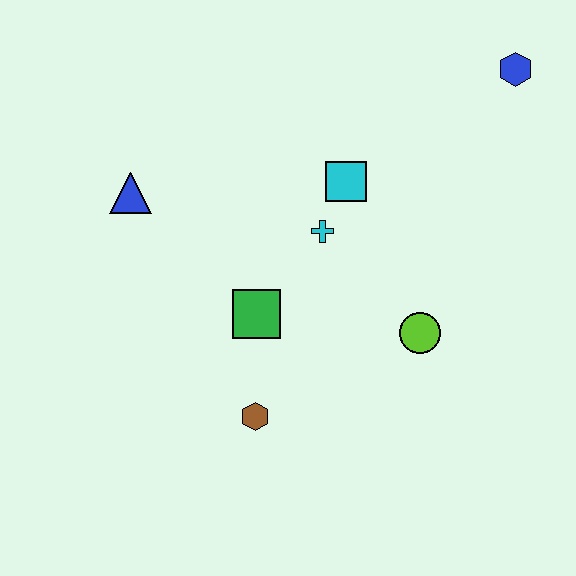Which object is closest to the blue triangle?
The green square is closest to the blue triangle.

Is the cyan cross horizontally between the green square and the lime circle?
Yes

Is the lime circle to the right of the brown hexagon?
Yes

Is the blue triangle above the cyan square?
No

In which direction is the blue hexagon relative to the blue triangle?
The blue hexagon is to the right of the blue triangle.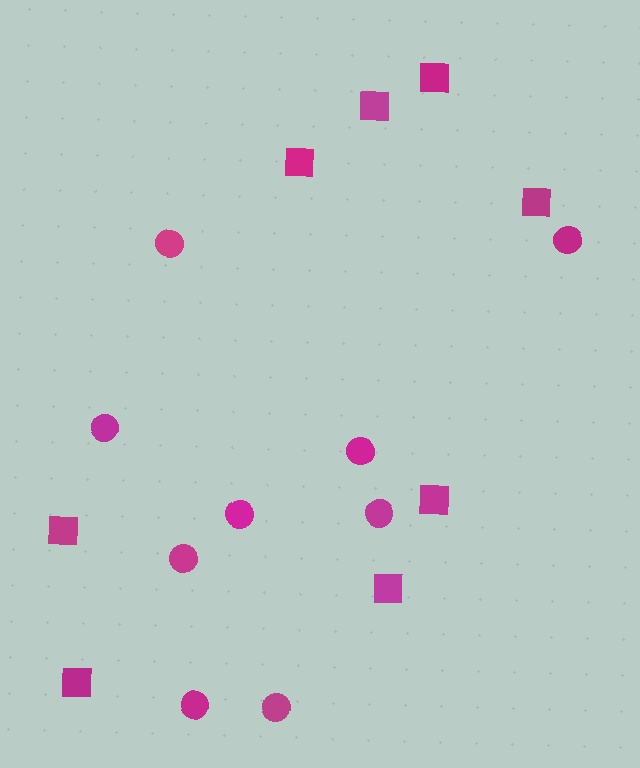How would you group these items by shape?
There are 2 groups: one group of circles (9) and one group of squares (8).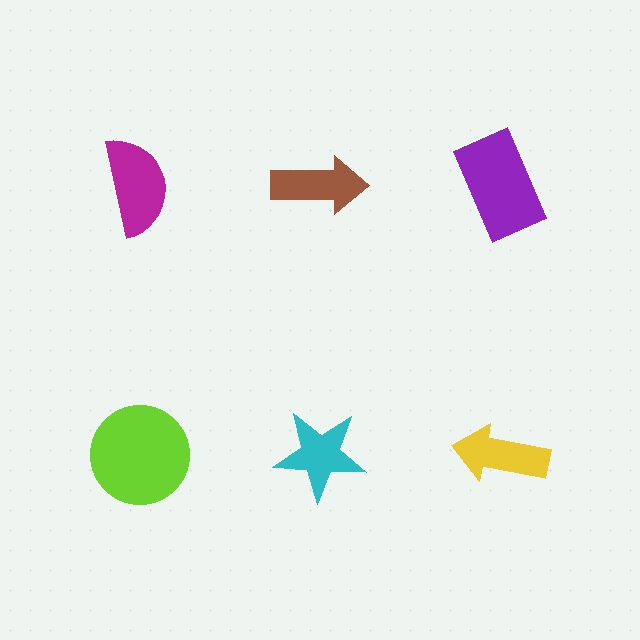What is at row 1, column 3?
A purple rectangle.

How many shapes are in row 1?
3 shapes.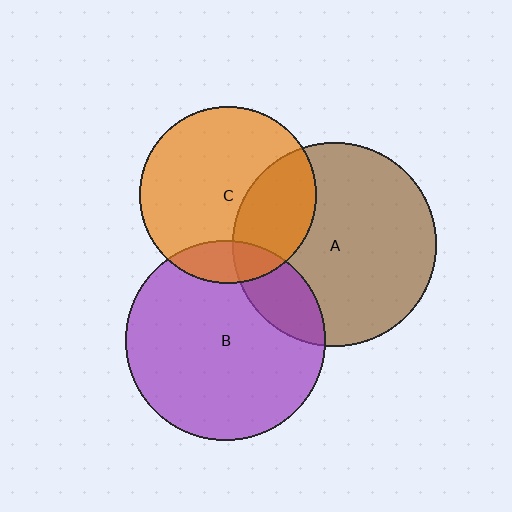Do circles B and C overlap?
Yes.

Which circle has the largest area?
Circle A (brown).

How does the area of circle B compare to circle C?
Approximately 1.3 times.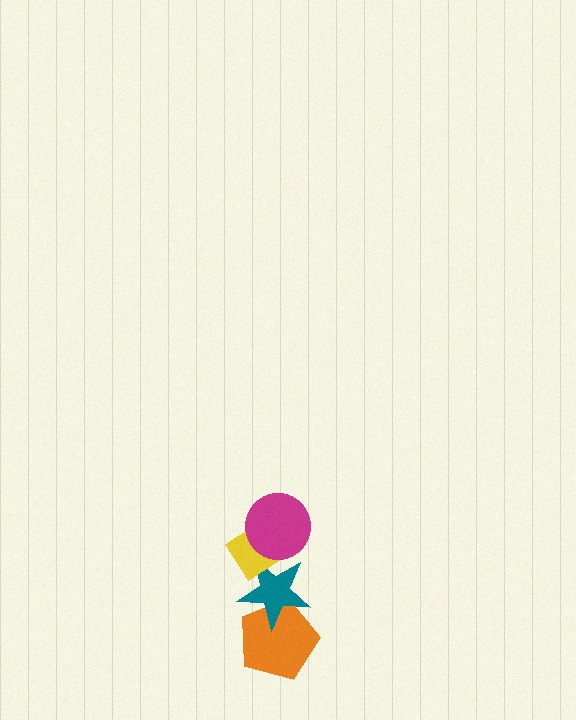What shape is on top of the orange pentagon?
The teal star is on top of the orange pentagon.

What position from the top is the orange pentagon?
The orange pentagon is 4th from the top.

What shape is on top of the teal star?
The yellow rectangle is on top of the teal star.